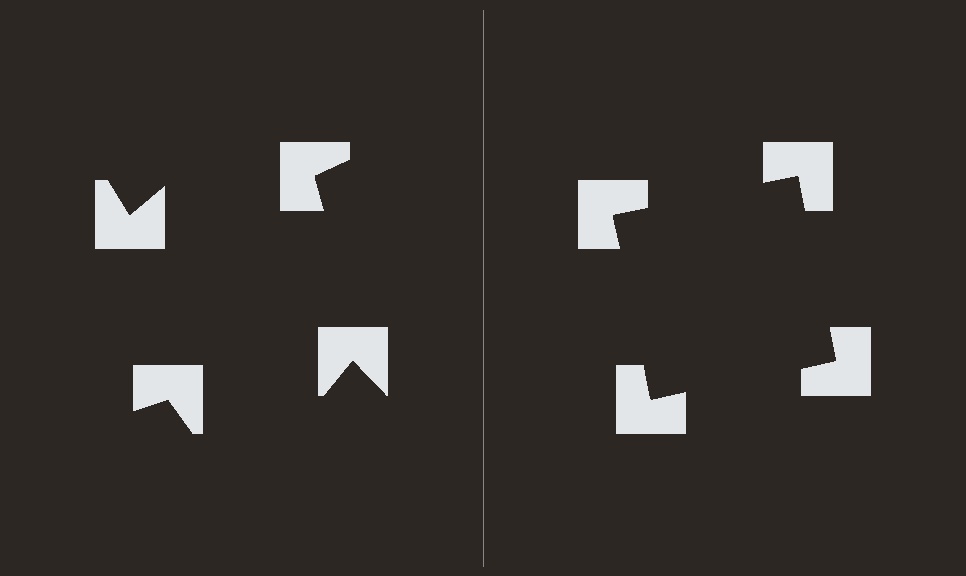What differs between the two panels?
The notched squares are positioned identically on both sides; only the wedge orientations differ. On the right they align to a square; on the left they are misaligned.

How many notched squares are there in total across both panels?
8 — 4 on each side.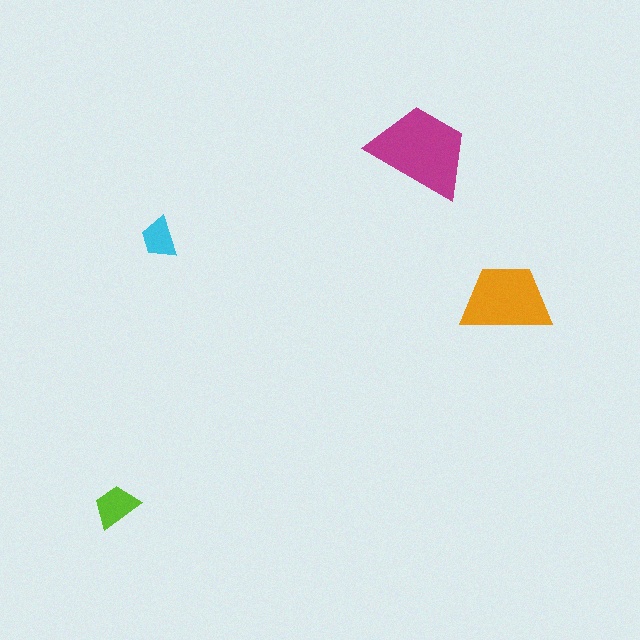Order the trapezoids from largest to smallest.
the magenta one, the orange one, the lime one, the cyan one.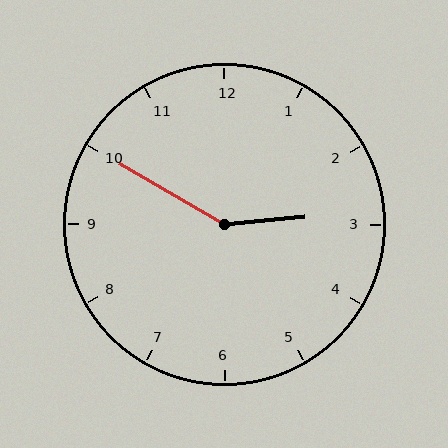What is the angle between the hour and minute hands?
Approximately 145 degrees.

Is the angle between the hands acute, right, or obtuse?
It is obtuse.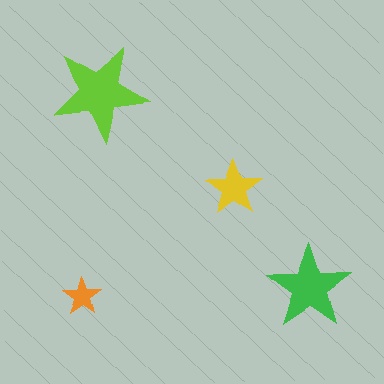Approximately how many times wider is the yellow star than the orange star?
About 1.5 times wider.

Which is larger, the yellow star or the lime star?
The lime one.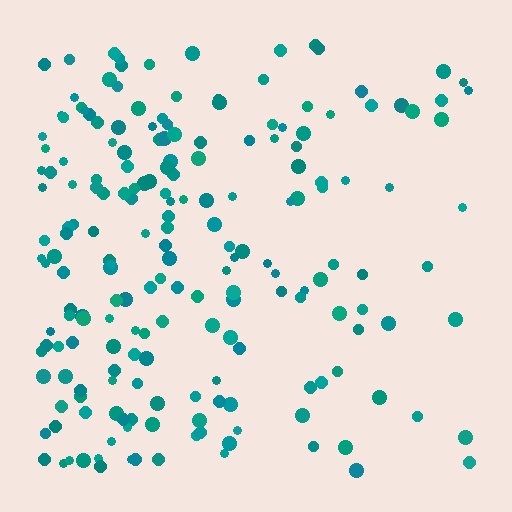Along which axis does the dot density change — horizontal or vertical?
Horizontal.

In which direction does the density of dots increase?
From right to left, with the left side densest.